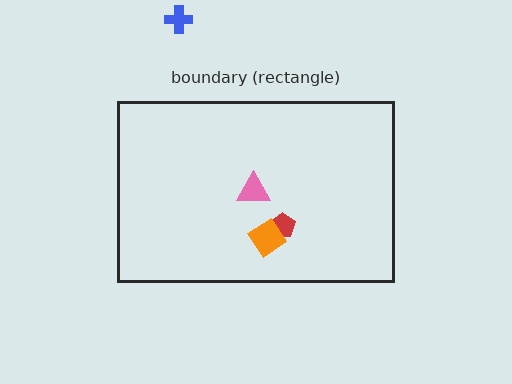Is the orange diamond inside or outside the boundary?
Inside.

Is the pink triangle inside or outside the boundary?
Inside.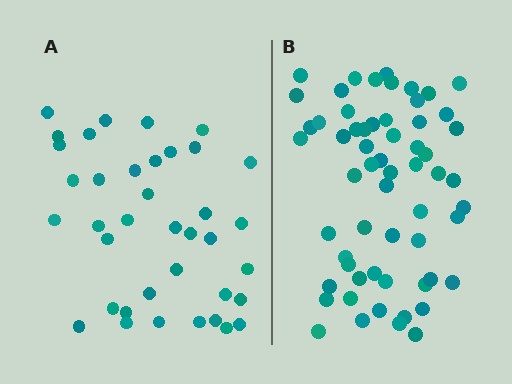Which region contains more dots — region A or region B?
Region B (the right region) has more dots.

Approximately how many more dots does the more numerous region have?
Region B has approximately 20 more dots than region A.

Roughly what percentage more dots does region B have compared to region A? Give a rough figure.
About 60% more.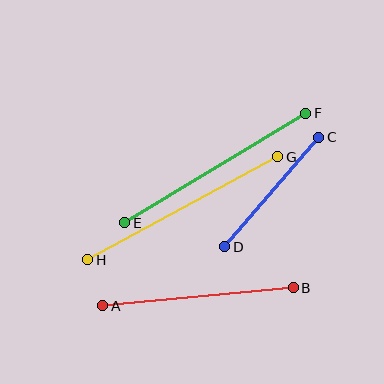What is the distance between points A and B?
The distance is approximately 191 pixels.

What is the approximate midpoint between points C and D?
The midpoint is at approximately (272, 192) pixels.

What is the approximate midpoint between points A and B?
The midpoint is at approximately (198, 297) pixels.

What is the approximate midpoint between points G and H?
The midpoint is at approximately (183, 208) pixels.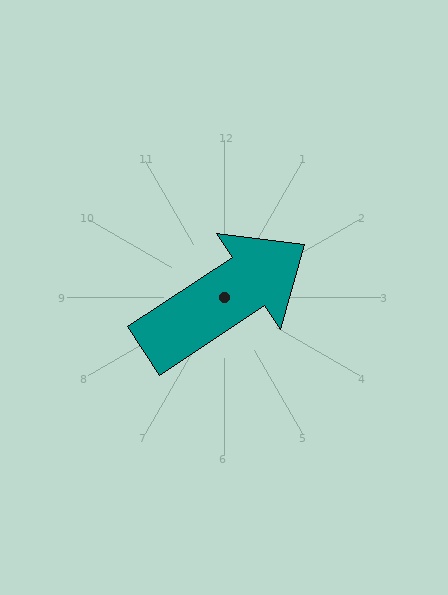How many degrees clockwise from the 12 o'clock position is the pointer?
Approximately 56 degrees.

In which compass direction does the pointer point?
Northeast.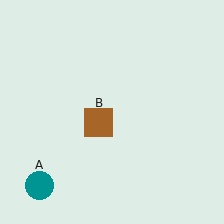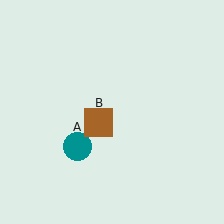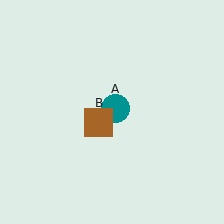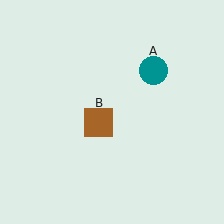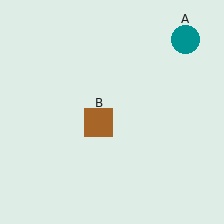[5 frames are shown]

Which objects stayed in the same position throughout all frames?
Brown square (object B) remained stationary.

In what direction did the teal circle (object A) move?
The teal circle (object A) moved up and to the right.